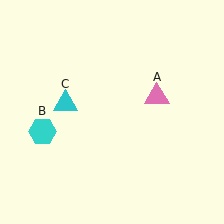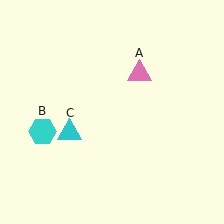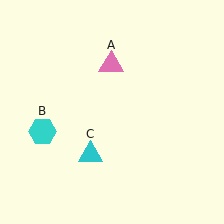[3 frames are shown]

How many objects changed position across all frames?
2 objects changed position: pink triangle (object A), cyan triangle (object C).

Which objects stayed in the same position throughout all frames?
Cyan hexagon (object B) remained stationary.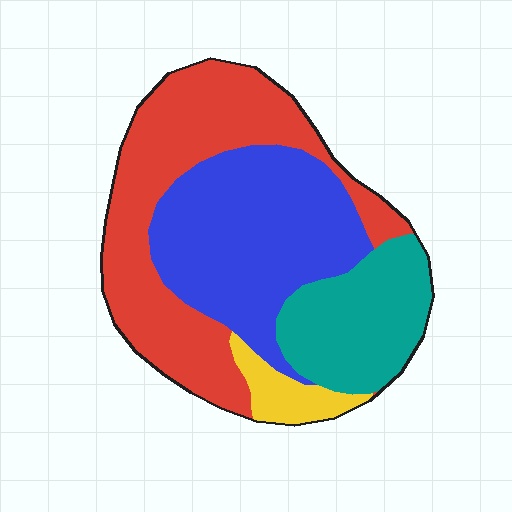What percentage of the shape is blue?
Blue takes up about one third (1/3) of the shape.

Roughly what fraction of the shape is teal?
Teal covers roughly 20% of the shape.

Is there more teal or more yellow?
Teal.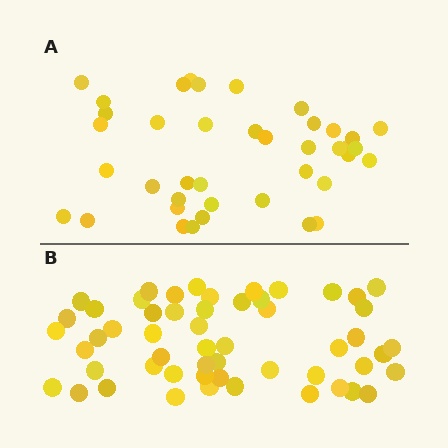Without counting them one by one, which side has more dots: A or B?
Region B (the bottom region) has more dots.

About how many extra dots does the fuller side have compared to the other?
Region B has approximately 15 more dots than region A.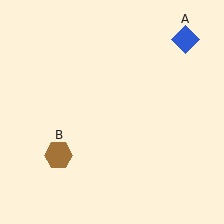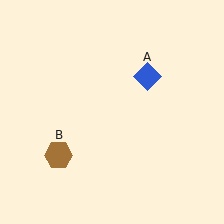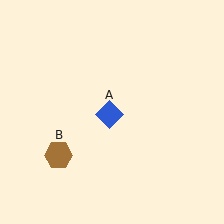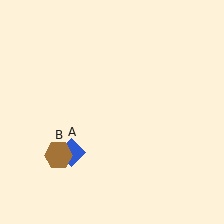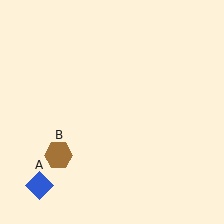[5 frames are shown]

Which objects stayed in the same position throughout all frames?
Brown hexagon (object B) remained stationary.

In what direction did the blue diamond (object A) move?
The blue diamond (object A) moved down and to the left.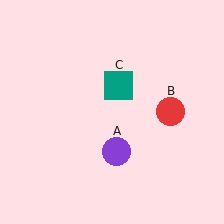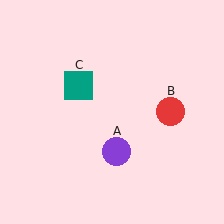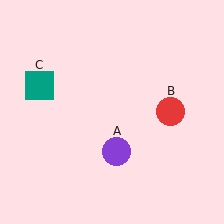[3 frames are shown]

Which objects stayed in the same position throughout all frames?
Purple circle (object A) and red circle (object B) remained stationary.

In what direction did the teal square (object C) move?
The teal square (object C) moved left.